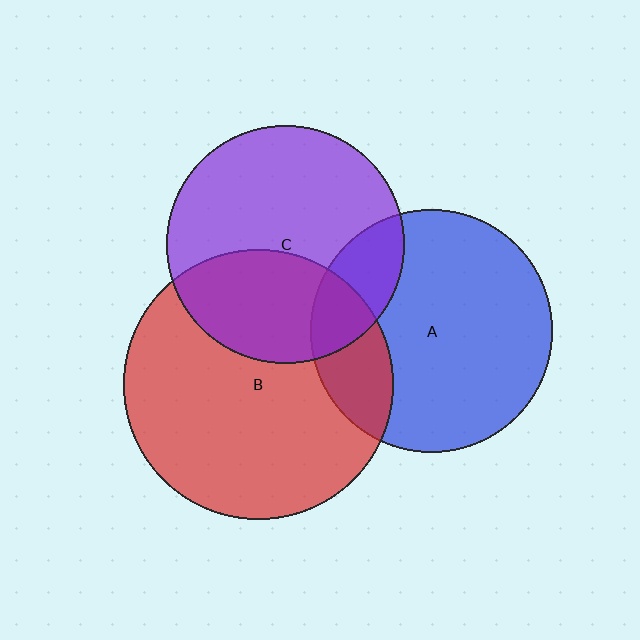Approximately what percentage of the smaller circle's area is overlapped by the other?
Approximately 35%.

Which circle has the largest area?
Circle B (red).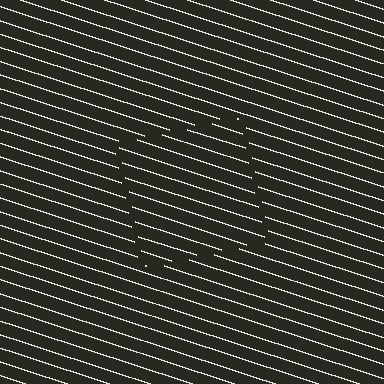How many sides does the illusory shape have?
4 sides — the line-ends trace a square.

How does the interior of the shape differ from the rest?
The interior of the shape contains the same grating, shifted by half a period — the contour is defined by the phase discontinuity where line-ends from the inner and outer gratings abut.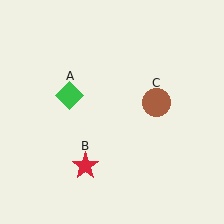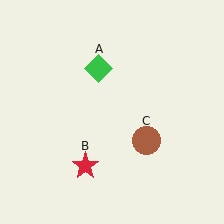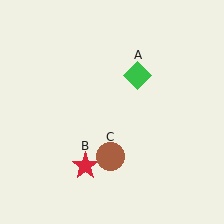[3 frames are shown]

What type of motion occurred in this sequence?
The green diamond (object A), brown circle (object C) rotated clockwise around the center of the scene.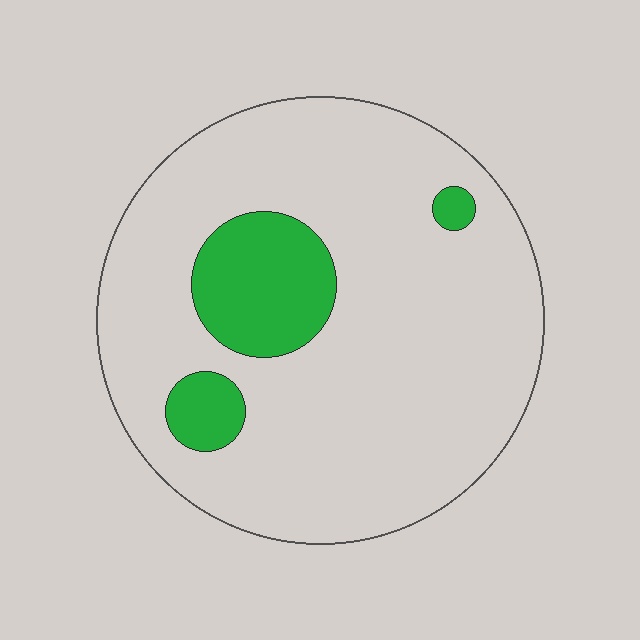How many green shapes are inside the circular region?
3.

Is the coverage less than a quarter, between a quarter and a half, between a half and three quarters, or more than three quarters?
Less than a quarter.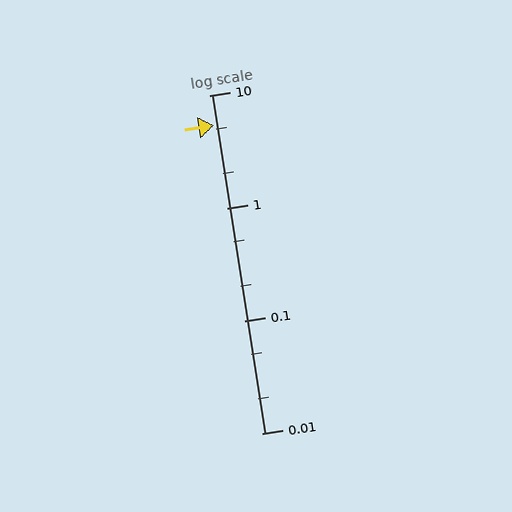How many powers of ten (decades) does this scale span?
The scale spans 3 decades, from 0.01 to 10.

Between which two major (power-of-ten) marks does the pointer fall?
The pointer is between 1 and 10.